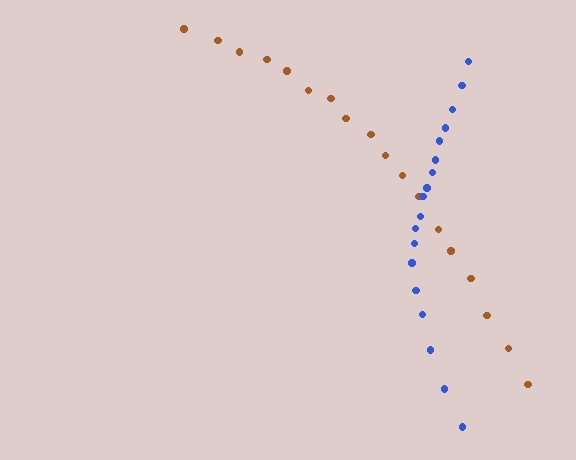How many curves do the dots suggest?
There are 2 distinct paths.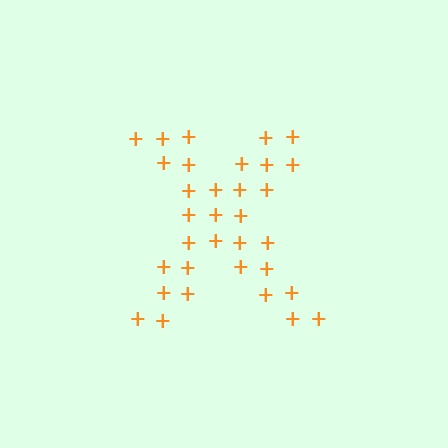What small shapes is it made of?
It is made of small plus signs.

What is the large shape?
The large shape is the letter X.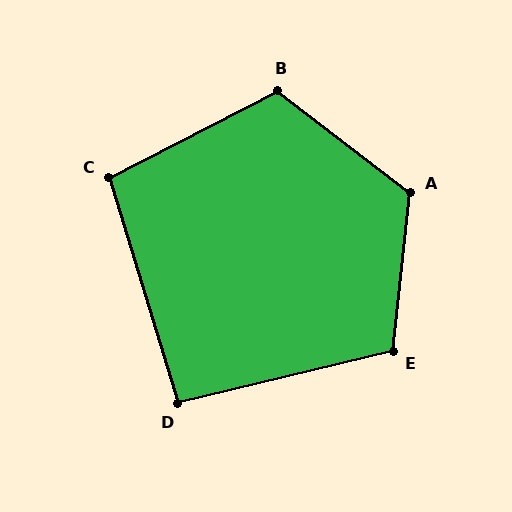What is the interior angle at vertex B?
Approximately 115 degrees (obtuse).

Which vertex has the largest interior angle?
A, at approximately 121 degrees.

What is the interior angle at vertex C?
Approximately 100 degrees (obtuse).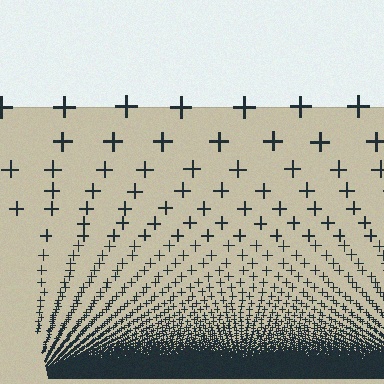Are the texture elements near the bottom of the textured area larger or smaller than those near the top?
Smaller. The gradient is inverted — elements near the bottom are smaller and denser.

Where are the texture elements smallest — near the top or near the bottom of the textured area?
Near the bottom.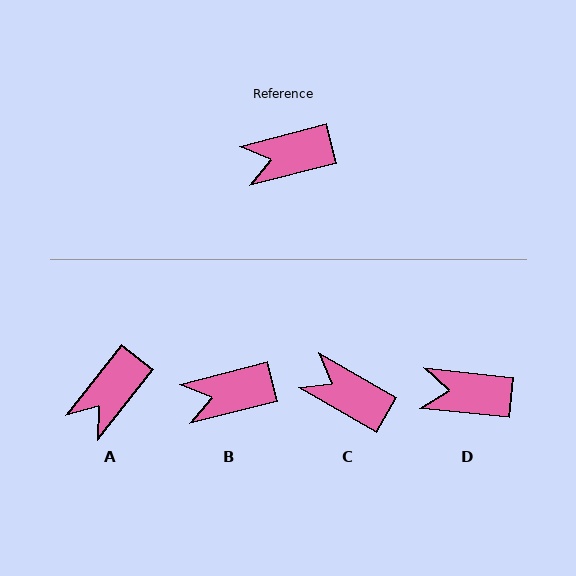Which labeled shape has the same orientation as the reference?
B.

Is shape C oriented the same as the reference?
No, it is off by about 44 degrees.